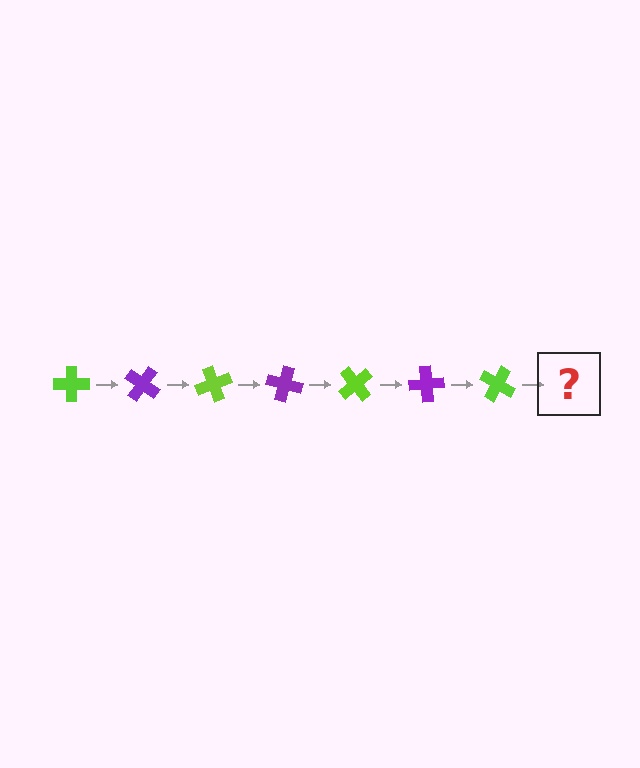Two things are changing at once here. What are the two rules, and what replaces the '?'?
The two rules are that it rotates 35 degrees each step and the color cycles through lime and purple. The '?' should be a purple cross, rotated 245 degrees from the start.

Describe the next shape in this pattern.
It should be a purple cross, rotated 245 degrees from the start.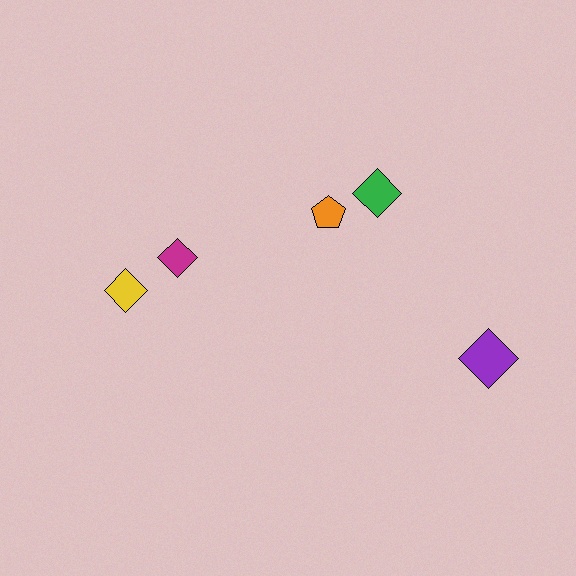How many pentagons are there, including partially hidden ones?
There is 1 pentagon.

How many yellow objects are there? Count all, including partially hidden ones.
There is 1 yellow object.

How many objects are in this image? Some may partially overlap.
There are 5 objects.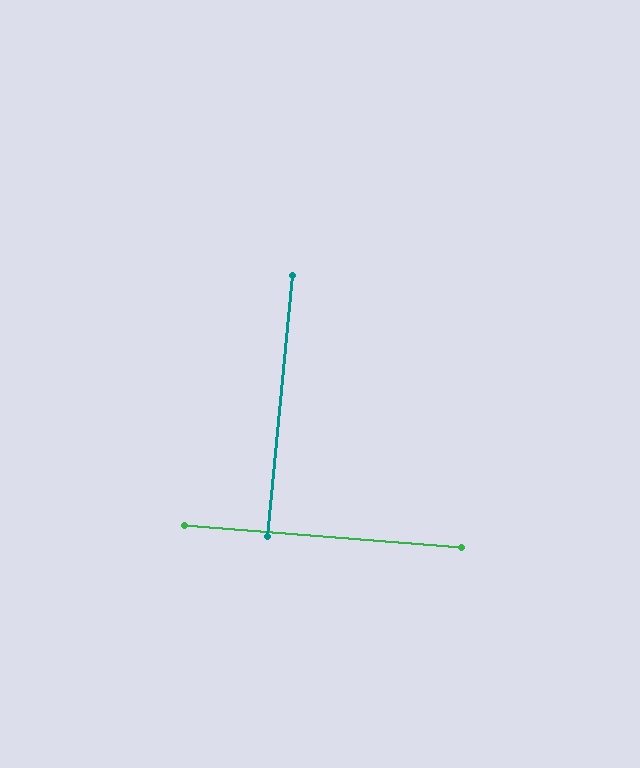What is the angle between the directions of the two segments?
Approximately 89 degrees.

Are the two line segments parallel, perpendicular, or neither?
Perpendicular — they meet at approximately 89°.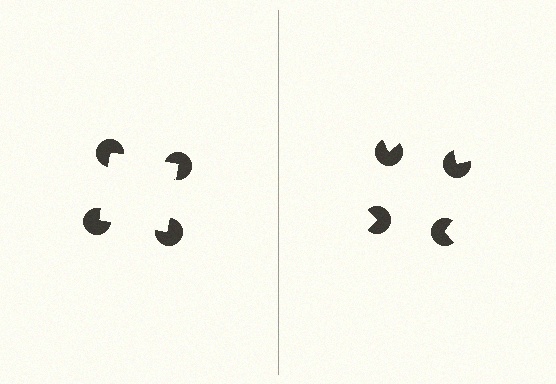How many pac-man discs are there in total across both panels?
8 — 4 on each side.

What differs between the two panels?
The pac-man discs are positioned identically on both sides; only the wedge orientations differ. On the left they align to a square; on the right they are misaligned.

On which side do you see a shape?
An illusory square appears on the left side. On the right side the wedge cuts are rotated, so no coherent shape forms.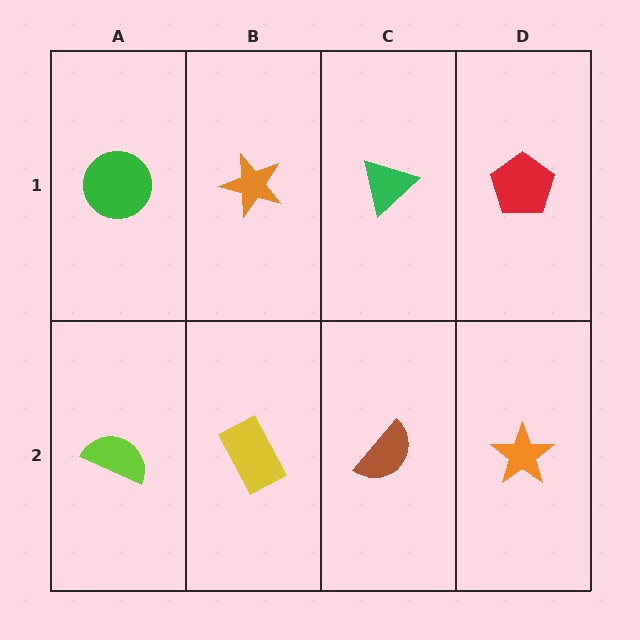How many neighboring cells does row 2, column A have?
2.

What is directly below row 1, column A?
A lime semicircle.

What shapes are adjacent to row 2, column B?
An orange star (row 1, column B), a lime semicircle (row 2, column A), a brown semicircle (row 2, column C).